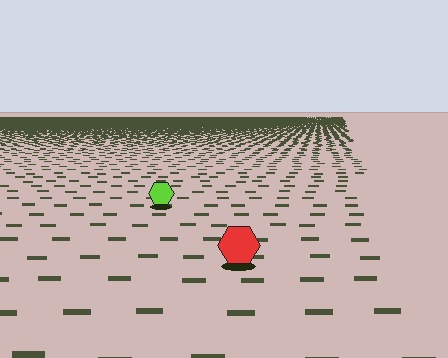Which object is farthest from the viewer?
The lime hexagon is farthest from the viewer. It appears smaller and the ground texture around it is denser.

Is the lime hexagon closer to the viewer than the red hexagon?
No. The red hexagon is closer — you can tell from the texture gradient: the ground texture is coarser near it.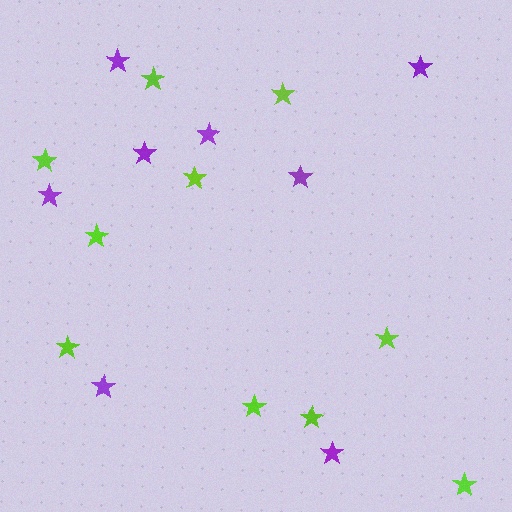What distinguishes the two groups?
There are 2 groups: one group of purple stars (8) and one group of lime stars (10).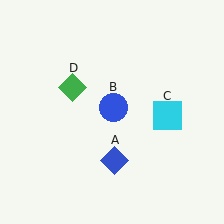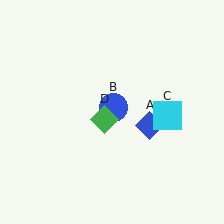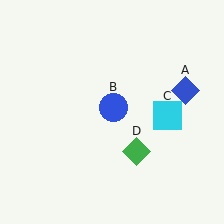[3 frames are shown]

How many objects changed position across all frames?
2 objects changed position: blue diamond (object A), green diamond (object D).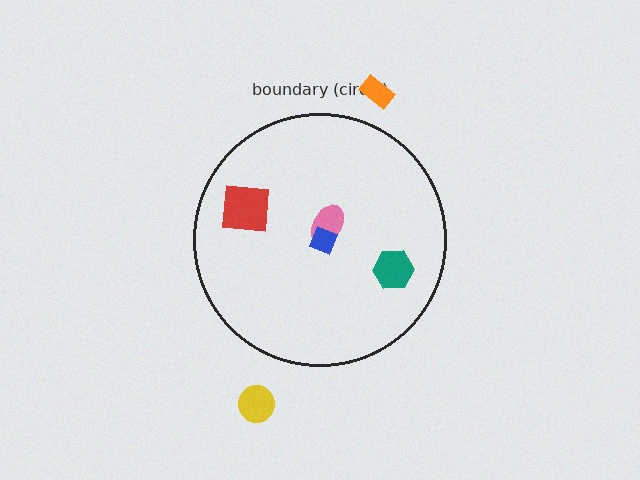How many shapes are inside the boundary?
4 inside, 2 outside.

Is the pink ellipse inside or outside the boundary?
Inside.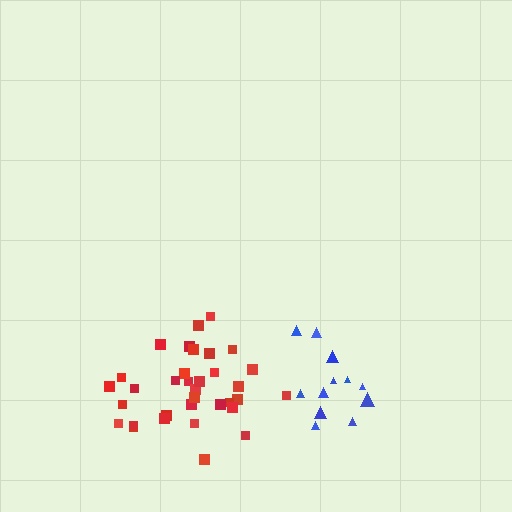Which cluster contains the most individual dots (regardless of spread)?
Red (34).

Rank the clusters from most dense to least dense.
red, blue.